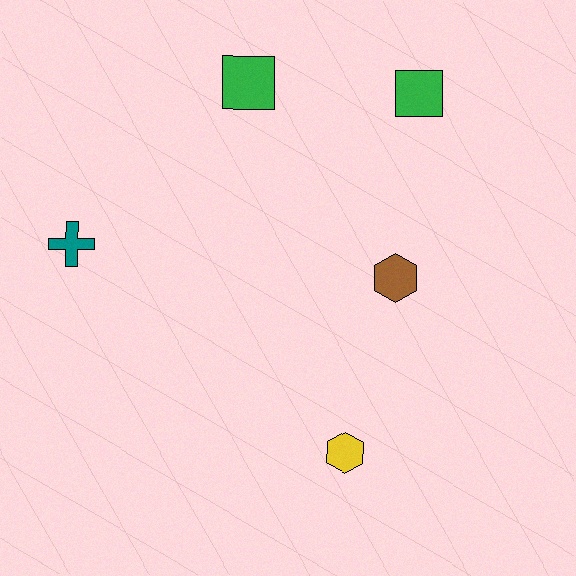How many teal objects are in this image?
There is 1 teal object.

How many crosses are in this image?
There is 1 cross.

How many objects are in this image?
There are 5 objects.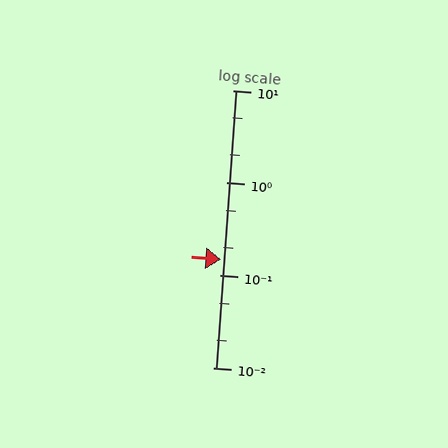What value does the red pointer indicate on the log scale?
The pointer indicates approximately 0.15.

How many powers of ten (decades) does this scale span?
The scale spans 3 decades, from 0.01 to 10.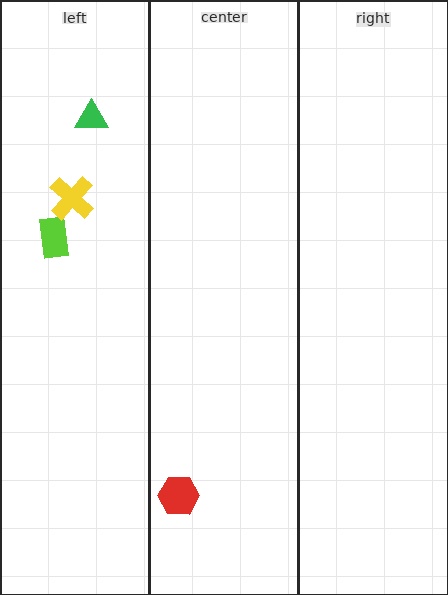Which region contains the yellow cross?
The left region.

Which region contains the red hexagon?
The center region.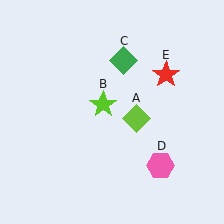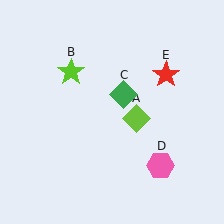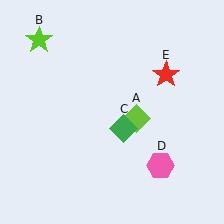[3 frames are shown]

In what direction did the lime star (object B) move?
The lime star (object B) moved up and to the left.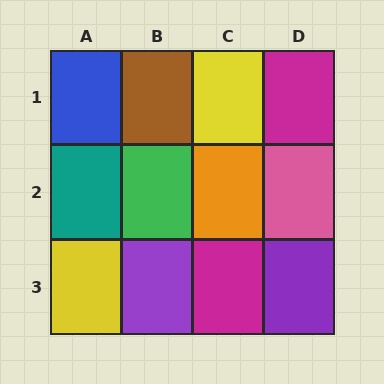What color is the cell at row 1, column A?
Blue.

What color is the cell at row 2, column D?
Pink.